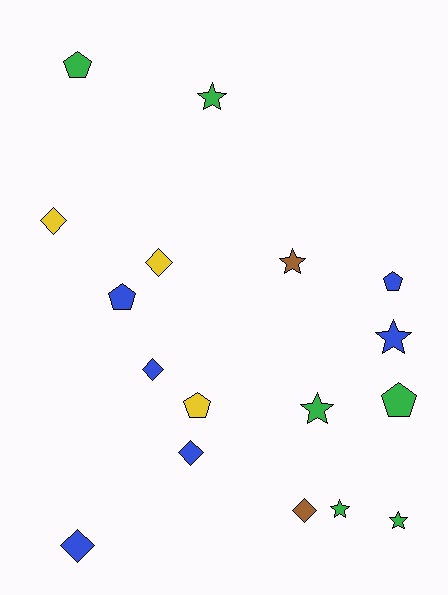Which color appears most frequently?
Green, with 6 objects.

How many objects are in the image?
There are 17 objects.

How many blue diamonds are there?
There are 3 blue diamonds.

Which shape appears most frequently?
Diamond, with 6 objects.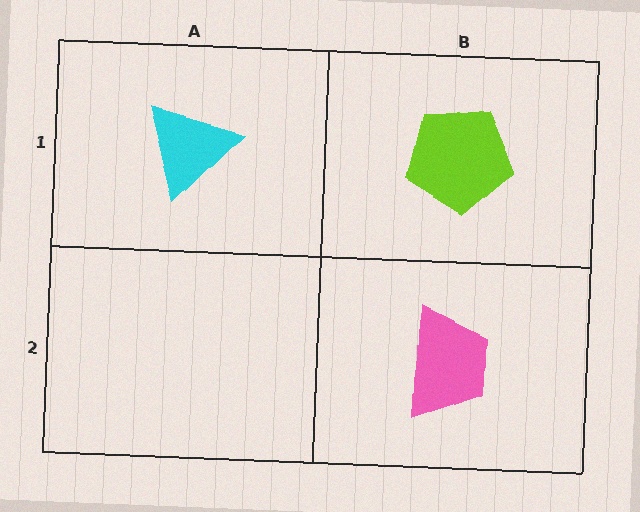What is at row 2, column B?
A pink trapezoid.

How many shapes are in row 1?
2 shapes.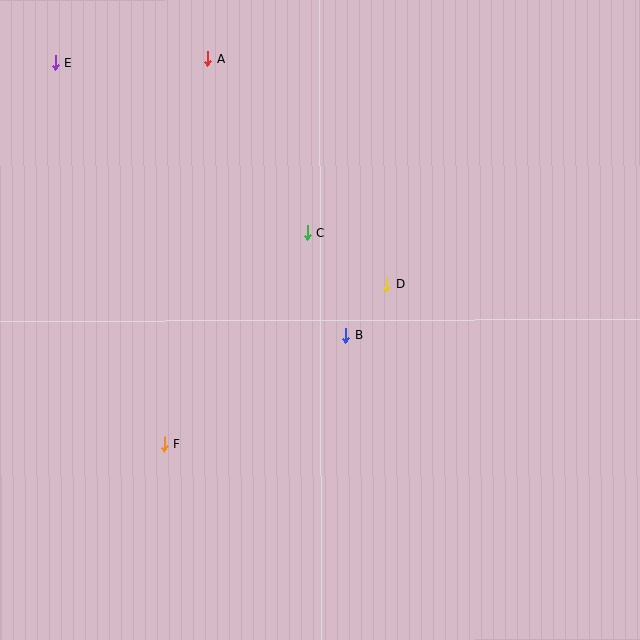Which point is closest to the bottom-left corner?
Point F is closest to the bottom-left corner.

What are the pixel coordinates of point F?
Point F is at (165, 444).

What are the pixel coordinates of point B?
Point B is at (346, 335).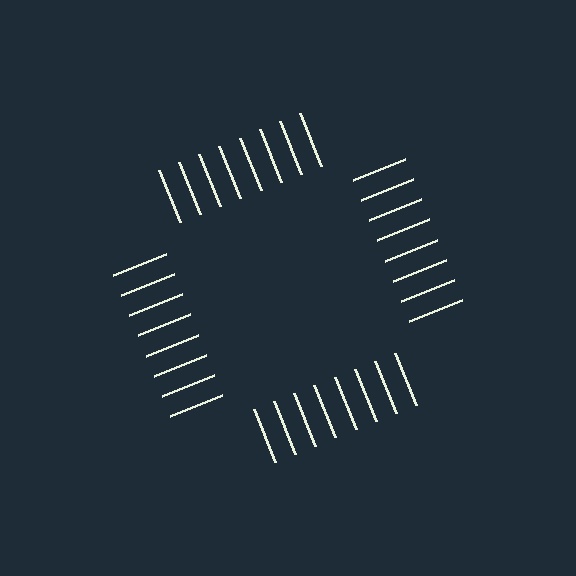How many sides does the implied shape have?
4 sides — the line-ends trace a square.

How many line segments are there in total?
32 — 8 along each of the 4 edges.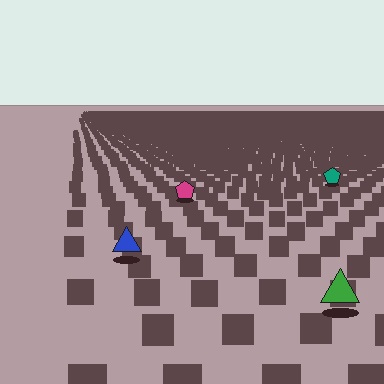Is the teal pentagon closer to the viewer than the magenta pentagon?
No. The magenta pentagon is closer — you can tell from the texture gradient: the ground texture is coarser near it.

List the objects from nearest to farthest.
From nearest to farthest: the green triangle, the blue triangle, the magenta pentagon, the teal pentagon.